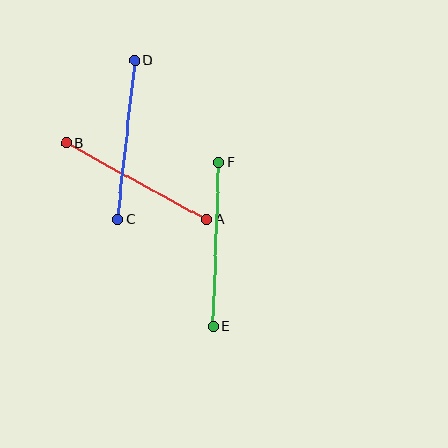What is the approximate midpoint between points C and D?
The midpoint is at approximately (126, 140) pixels.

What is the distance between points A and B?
The distance is approximately 160 pixels.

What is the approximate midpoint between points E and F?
The midpoint is at approximately (216, 244) pixels.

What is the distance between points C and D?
The distance is approximately 160 pixels.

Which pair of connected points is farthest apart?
Points E and F are farthest apart.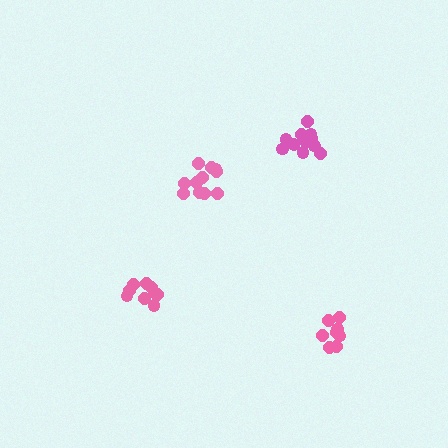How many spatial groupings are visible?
There are 4 spatial groupings.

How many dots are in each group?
Group 1: 11 dots, Group 2: 12 dots, Group 3: 8 dots, Group 4: 9 dots (40 total).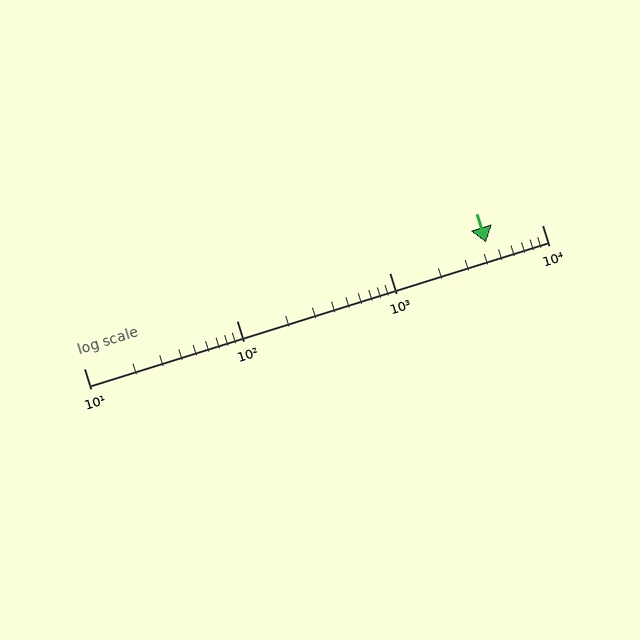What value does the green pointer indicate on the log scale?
The pointer indicates approximately 4300.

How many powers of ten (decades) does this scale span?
The scale spans 3 decades, from 10 to 10000.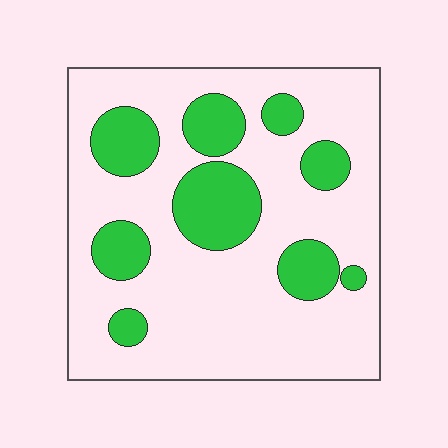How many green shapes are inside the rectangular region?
9.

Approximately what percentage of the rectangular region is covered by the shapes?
Approximately 25%.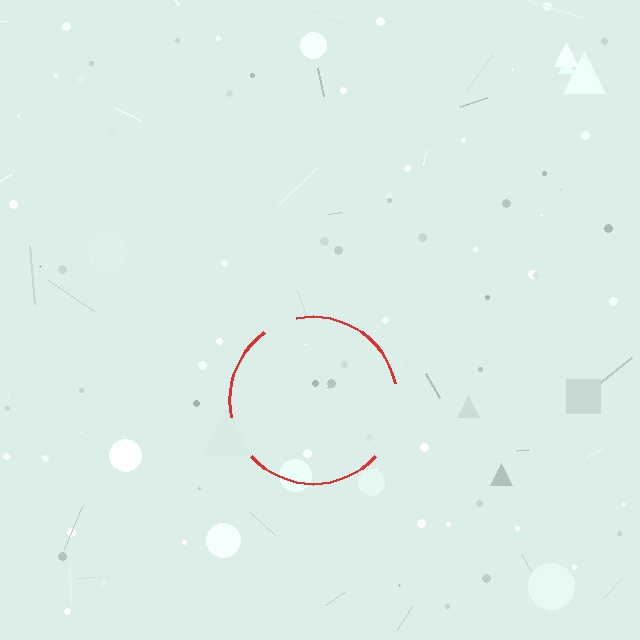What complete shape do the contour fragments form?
The contour fragments form a circle.